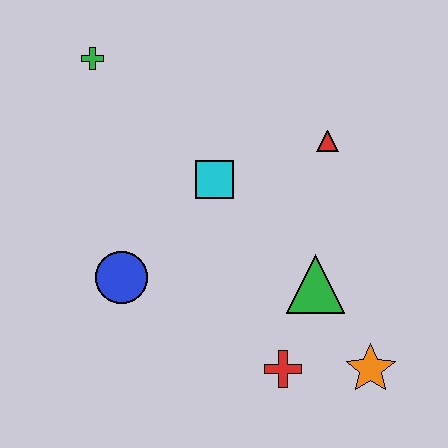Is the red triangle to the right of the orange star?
No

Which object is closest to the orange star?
The red cross is closest to the orange star.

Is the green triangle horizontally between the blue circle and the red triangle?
Yes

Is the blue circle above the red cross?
Yes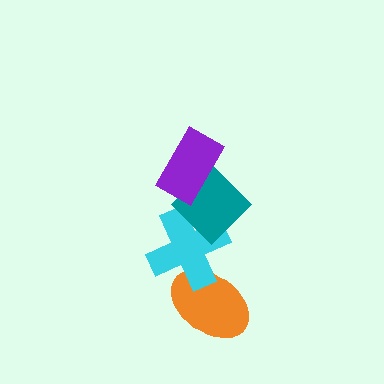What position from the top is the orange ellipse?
The orange ellipse is 4th from the top.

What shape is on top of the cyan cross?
The teal diamond is on top of the cyan cross.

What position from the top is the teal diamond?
The teal diamond is 2nd from the top.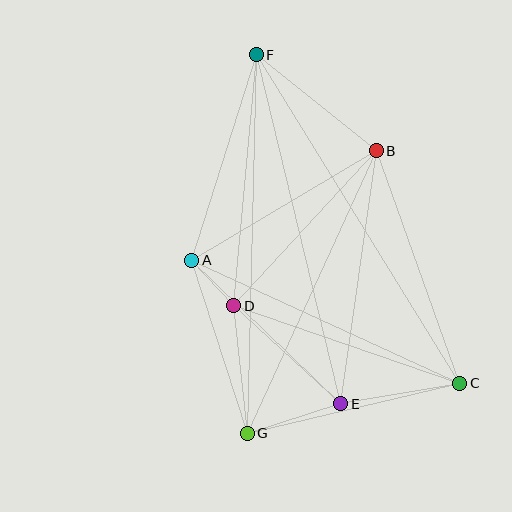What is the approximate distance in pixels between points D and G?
The distance between D and G is approximately 128 pixels.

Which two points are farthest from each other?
Points C and F are farthest from each other.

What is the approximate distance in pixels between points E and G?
The distance between E and G is approximately 98 pixels.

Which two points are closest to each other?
Points A and D are closest to each other.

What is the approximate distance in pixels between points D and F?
The distance between D and F is approximately 252 pixels.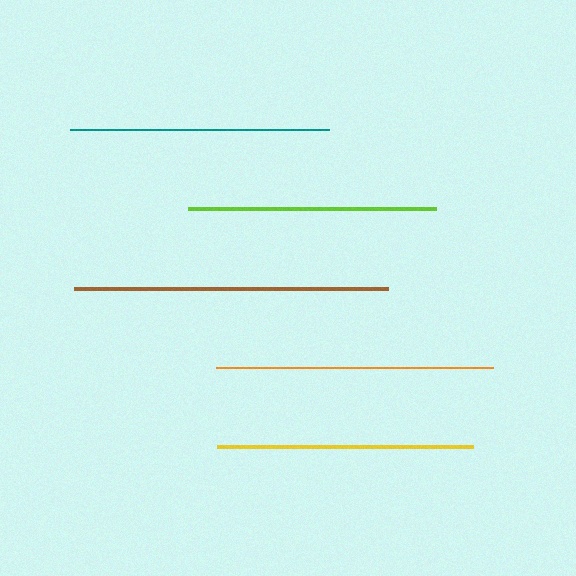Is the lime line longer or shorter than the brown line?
The brown line is longer than the lime line.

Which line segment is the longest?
The brown line is the longest at approximately 314 pixels.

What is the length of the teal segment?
The teal segment is approximately 259 pixels long.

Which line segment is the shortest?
The lime line is the shortest at approximately 248 pixels.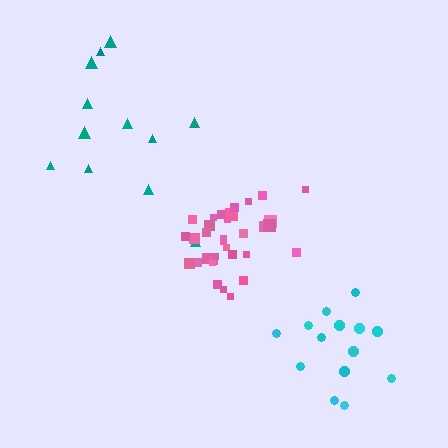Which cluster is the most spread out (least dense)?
Teal.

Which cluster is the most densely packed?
Pink.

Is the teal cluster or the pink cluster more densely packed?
Pink.